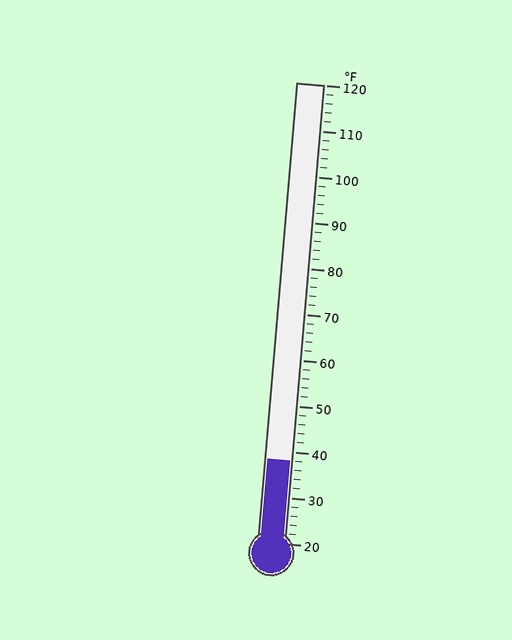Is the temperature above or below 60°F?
The temperature is below 60°F.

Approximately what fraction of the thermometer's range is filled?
The thermometer is filled to approximately 20% of its range.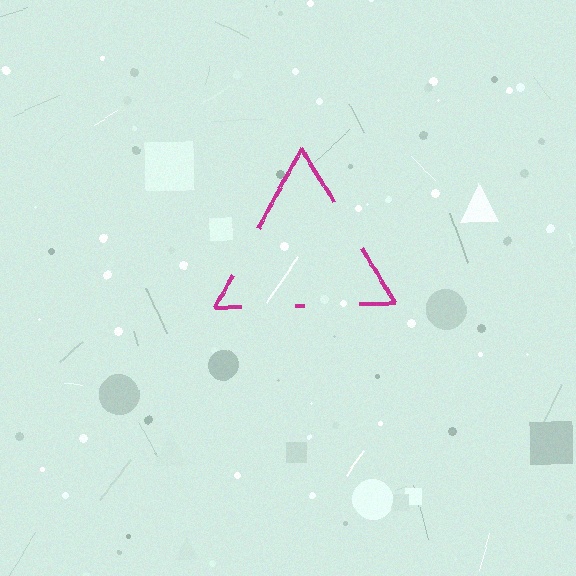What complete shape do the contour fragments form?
The contour fragments form a triangle.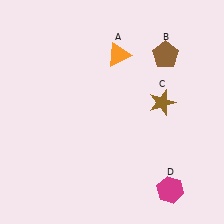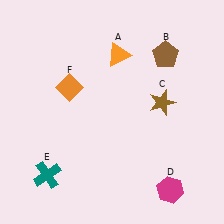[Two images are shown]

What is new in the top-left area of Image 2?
An orange diamond (F) was added in the top-left area of Image 2.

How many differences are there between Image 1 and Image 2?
There are 2 differences between the two images.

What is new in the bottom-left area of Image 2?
A teal cross (E) was added in the bottom-left area of Image 2.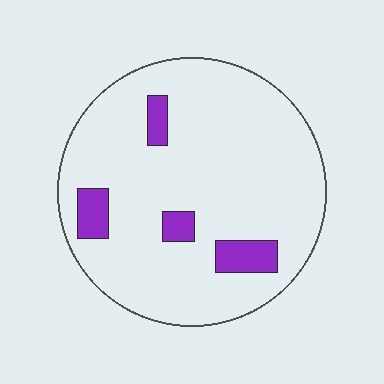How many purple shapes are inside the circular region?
4.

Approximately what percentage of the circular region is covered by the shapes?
Approximately 10%.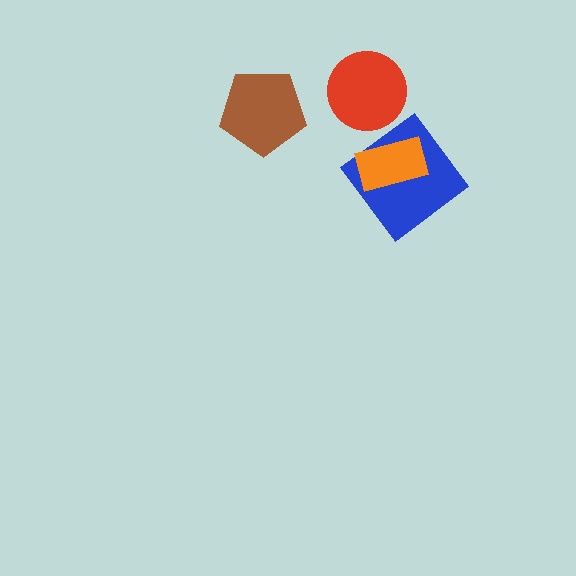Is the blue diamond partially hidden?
Yes, it is partially covered by another shape.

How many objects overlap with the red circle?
0 objects overlap with the red circle.